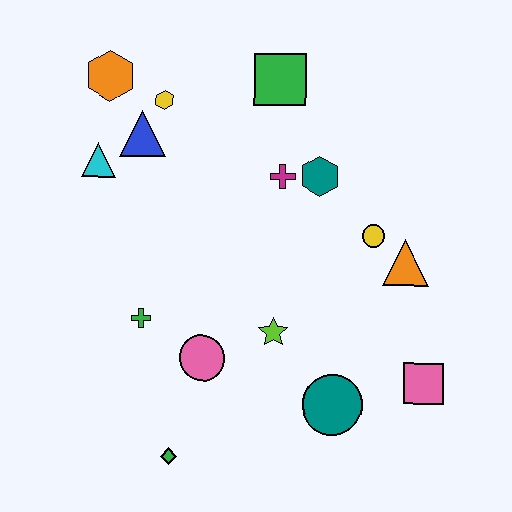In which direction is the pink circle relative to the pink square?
The pink circle is to the left of the pink square.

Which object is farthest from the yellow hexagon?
The pink square is farthest from the yellow hexagon.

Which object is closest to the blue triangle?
The yellow hexagon is closest to the blue triangle.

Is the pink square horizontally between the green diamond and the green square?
No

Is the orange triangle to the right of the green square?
Yes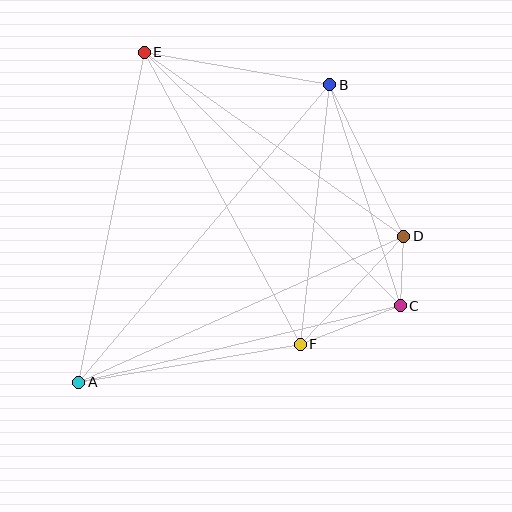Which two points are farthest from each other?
Points A and B are farthest from each other.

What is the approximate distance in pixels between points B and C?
The distance between B and C is approximately 232 pixels.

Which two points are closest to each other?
Points C and D are closest to each other.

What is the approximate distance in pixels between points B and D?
The distance between B and D is approximately 169 pixels.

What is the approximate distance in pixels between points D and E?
The distance between D and E is approximately 318 pixels.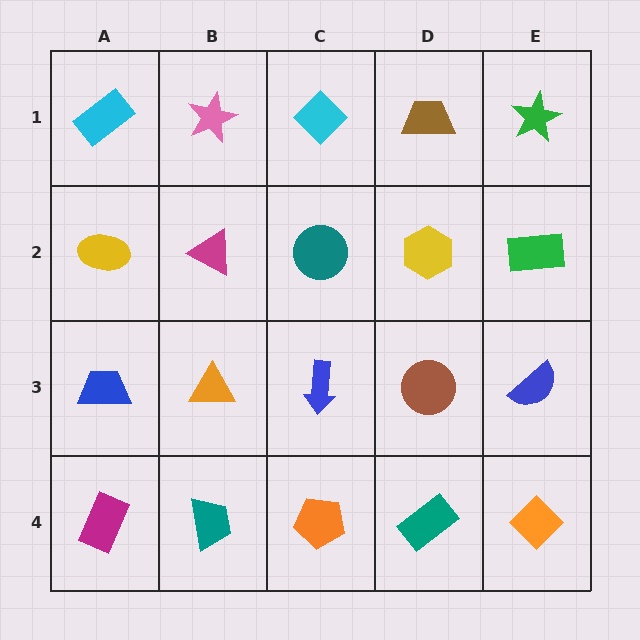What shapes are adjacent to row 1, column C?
A teal circle (row 2, column C), a pink star (row 1, column B), a brown trapezoid (row 1, column D).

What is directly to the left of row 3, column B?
A blue trapezoid.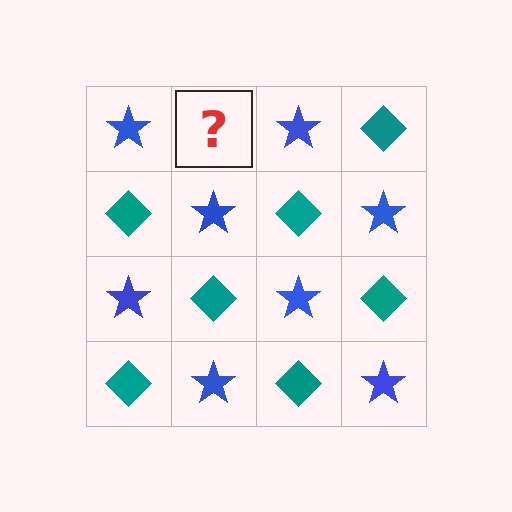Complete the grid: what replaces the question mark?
The question mark should be replaced with a teal diamond.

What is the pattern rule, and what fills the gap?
The rule is that it alternates blue star and teal diamond in a checkerboard pattern. The gap should be filled with a teal diamond.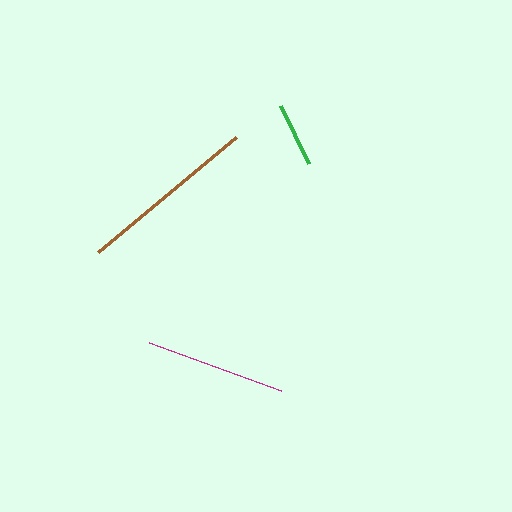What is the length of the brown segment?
The brown segment is approximately 179 pixels long.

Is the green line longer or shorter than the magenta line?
The magenta line is longer than the green line.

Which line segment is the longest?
The brown line is the longest at approximately 179 pixels.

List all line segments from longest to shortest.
From longest to shortest: brown, magenta, green.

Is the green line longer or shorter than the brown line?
The brown line is longer than the green line.